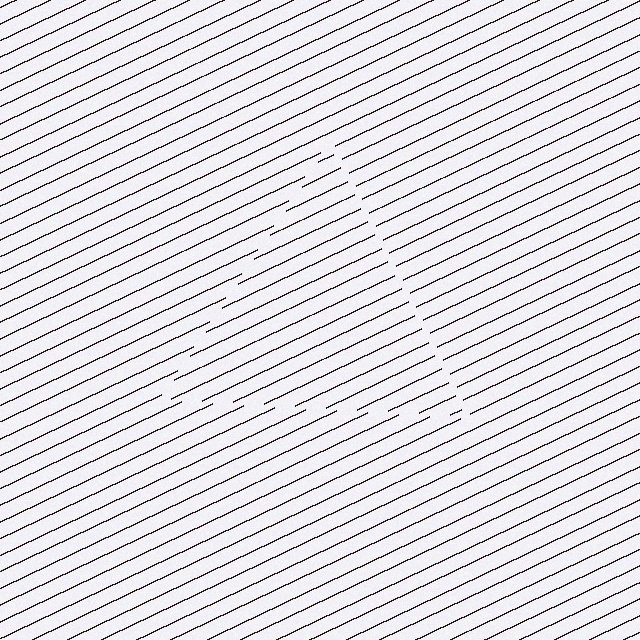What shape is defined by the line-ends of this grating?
An illusory triangle. The interior of the shape contains the same grating, shifted by half a period — the contour is defined by the phase discontinuity where line-ends from the inner and outer gratings abut.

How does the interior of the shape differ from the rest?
The interior of the shape contains the same grating, shifted by half a period — the contour is defined by the phase discontinuity where line-ends from the inner and outer gratings abut.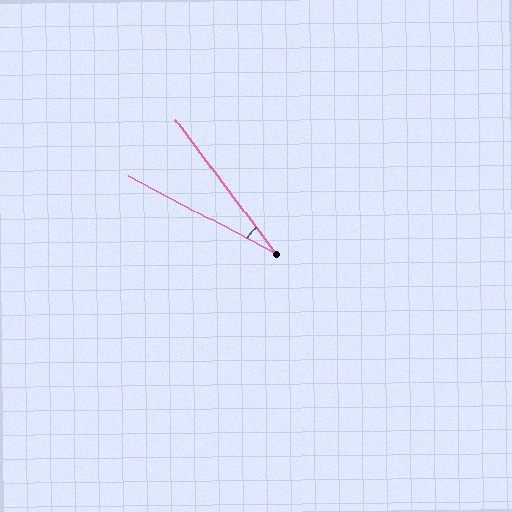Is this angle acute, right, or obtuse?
It is acute.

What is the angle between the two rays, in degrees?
Approximately 25 degrees.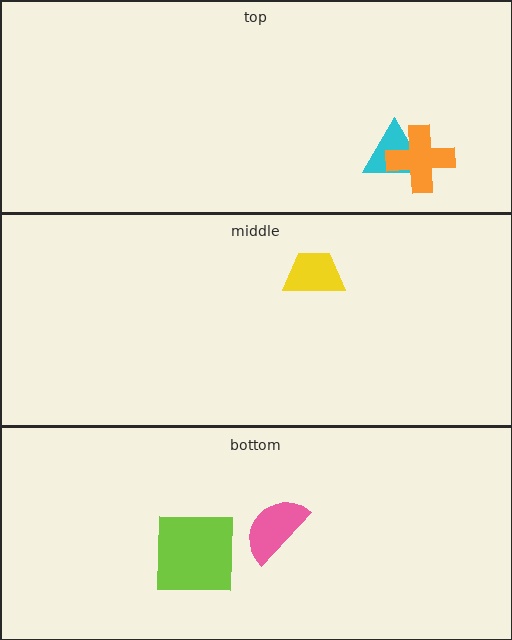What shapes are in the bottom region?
The pink semicircle, the lime square.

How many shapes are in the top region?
2.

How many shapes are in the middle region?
1.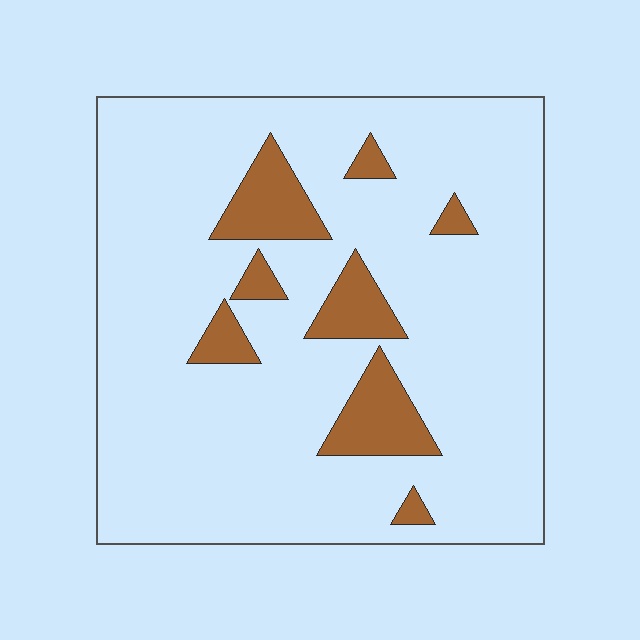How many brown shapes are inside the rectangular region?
8.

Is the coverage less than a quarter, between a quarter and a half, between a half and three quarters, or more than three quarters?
Less than a quarter.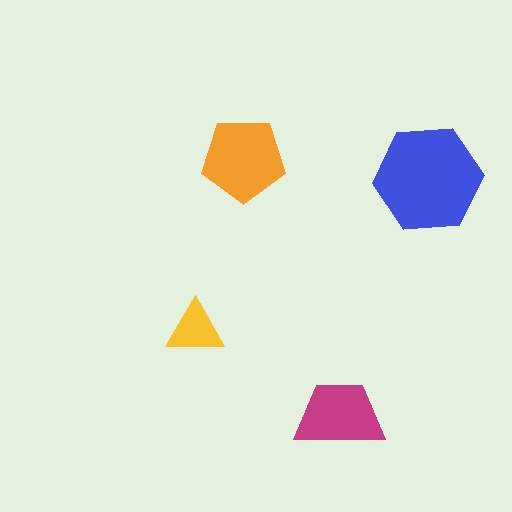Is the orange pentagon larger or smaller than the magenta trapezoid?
Larger.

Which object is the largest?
The blue hexagon.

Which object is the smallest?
The yellow triangle.